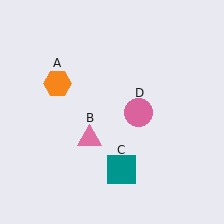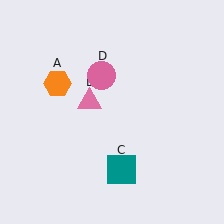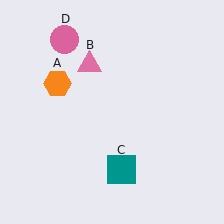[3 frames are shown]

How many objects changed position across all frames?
2 objects changed position: pink triangle (object B), pink circle (object D).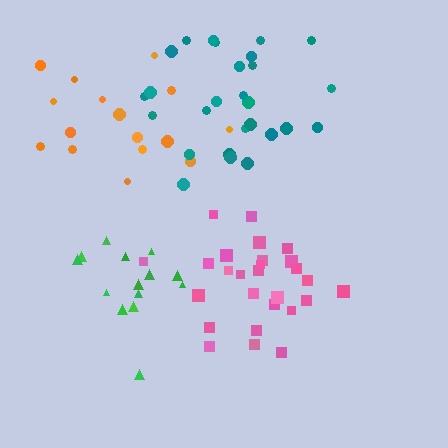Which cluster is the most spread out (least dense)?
Orange.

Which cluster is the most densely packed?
Green.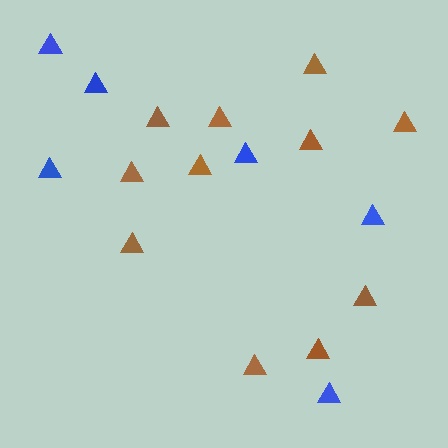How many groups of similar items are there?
There are 2 groups: one group of brown triangles (11) and one group of blue triangles (6).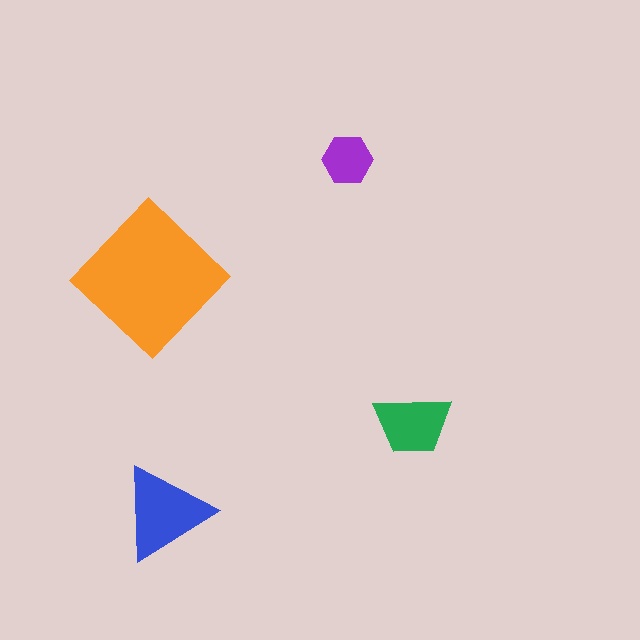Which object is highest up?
The purple hexagon is topmost.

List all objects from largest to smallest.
The orange diamond, the blue triangle, the green trapezoid, the purple hexagon.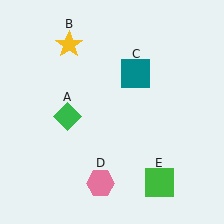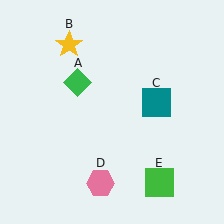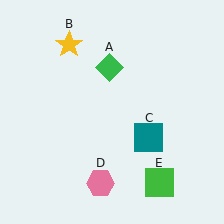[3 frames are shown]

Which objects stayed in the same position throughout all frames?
Yellow star (object B) and pink hexagon (object D) and green square (object E) remained stationary.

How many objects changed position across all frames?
2 objects changed position: green diamond (object A), teal square (object C).